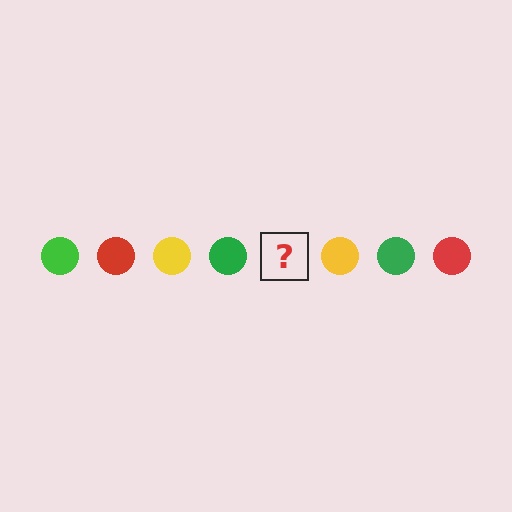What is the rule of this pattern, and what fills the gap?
The rule is that the pattern cycles through green, red, yellow circles. The gap should be filled with a red circle.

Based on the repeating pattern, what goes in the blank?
The blank should be a red circle.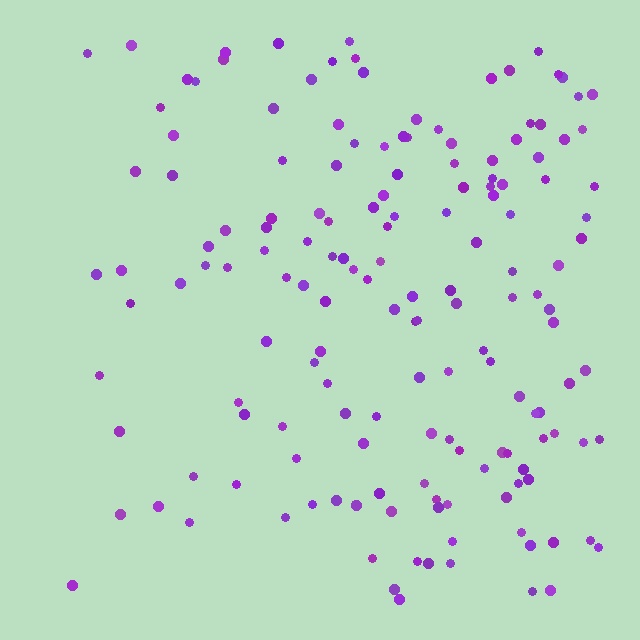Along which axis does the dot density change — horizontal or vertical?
Horizontal.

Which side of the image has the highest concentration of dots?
The right.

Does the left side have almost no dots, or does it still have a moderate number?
Still a moderate number, just noticeably fewer than the right.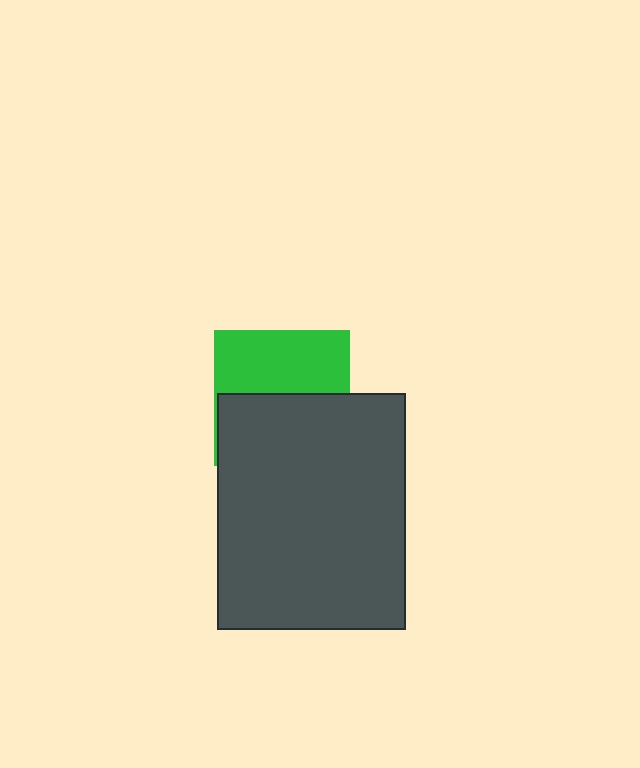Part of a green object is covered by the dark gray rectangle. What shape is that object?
It is a square.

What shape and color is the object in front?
The object in front is a dark gray rectangle.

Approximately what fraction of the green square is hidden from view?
Roughly 51% of the green square is hidden behind the dark gray rectangle.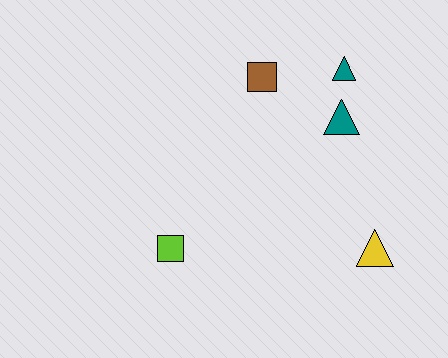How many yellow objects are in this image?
There is 1 yellow object.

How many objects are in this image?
There are 5 objects.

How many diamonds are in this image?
There are no diamonds.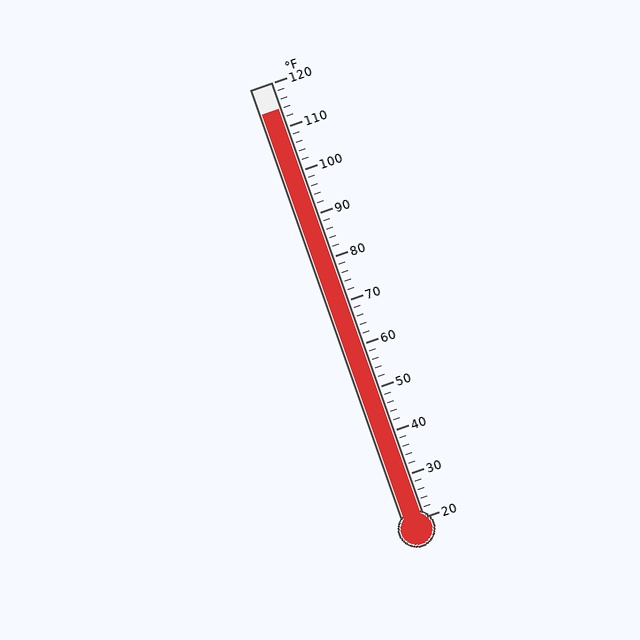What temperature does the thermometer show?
The thermometer shows approximately 114°F.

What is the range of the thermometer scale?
The thermometer scale ranges from 20°F to 120°F.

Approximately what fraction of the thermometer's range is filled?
The thermometer is filled to approximately 95% of its range.